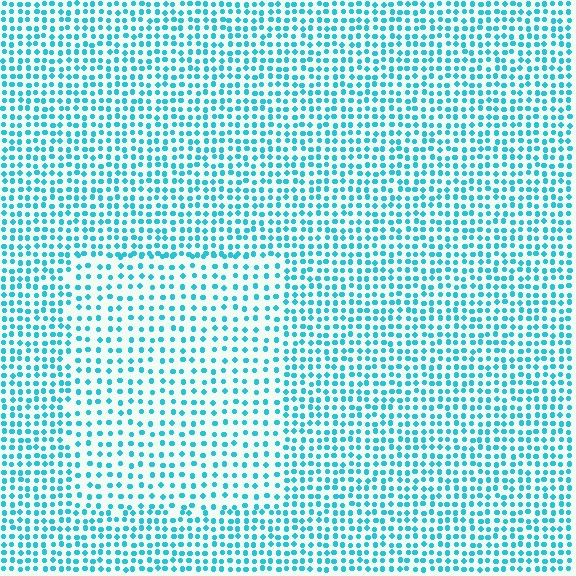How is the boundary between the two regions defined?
The boundary is defined by a change in element density (approximately 1.7x ratio). All elements are the same color, size, and shape.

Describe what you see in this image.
The image contains small cyan elements arranged at two different densities. A rectangle-shaped region is visible where the elements are less densely packed than the surrounding area.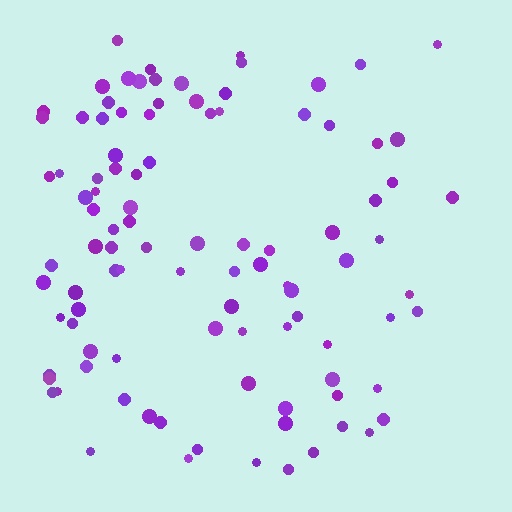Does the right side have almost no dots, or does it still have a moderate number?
Still a moderate number, just noticeably fewer than the left.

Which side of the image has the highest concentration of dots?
The left.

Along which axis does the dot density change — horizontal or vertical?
Horizontal.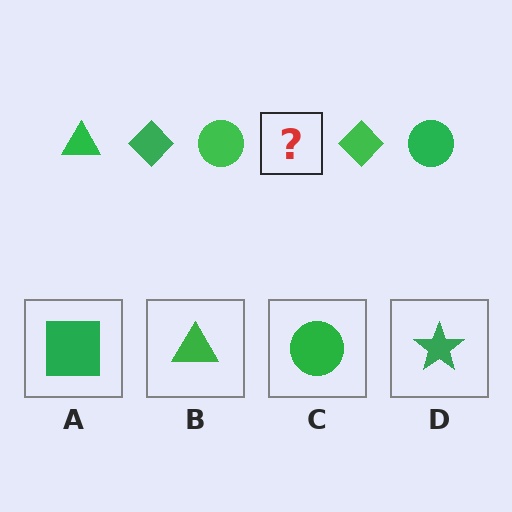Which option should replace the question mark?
Option B.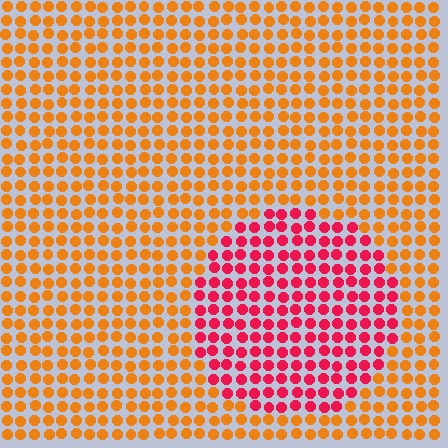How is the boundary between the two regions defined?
The boundary is defined purely by a slight shift in hue (about 46 degrees). Spacing, size, and orientation are identical on both sides.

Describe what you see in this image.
The image is filled with small orange elements in a uniform arrangement. A circle-shaped region is visible where the elements are tinted to a slightly different hue, forming a subtle color boundary.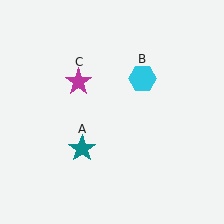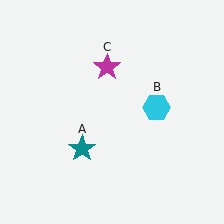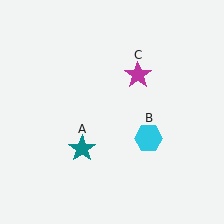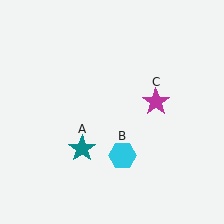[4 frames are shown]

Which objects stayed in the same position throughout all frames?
Teal star (object A) remained stationary.